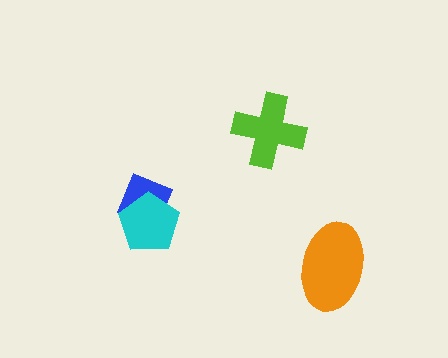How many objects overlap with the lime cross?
0 objects overlap with the lime cross.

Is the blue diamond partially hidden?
Yes, it is partially covered by another shape.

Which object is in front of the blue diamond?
The cyan pentagon is in front of the blue diamond.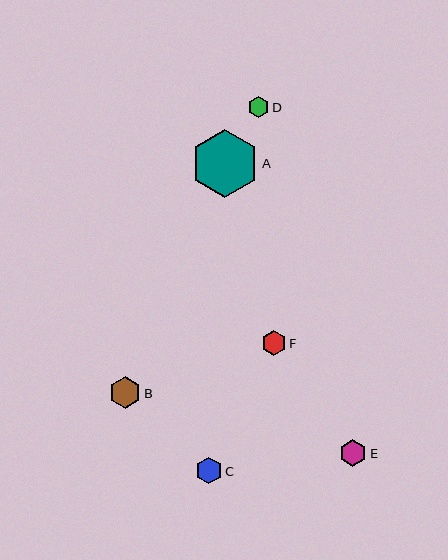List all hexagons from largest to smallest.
From largest to smallest: A, B, E, C, F, D.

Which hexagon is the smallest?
Hexagon D is the smallest with a size of approximately 21 pixels.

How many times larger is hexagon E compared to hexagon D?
Hexagon E is approximately 1.3 times the size of hexagon D.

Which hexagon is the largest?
Hexagon A is the largest with a size of approximately 68 pixels.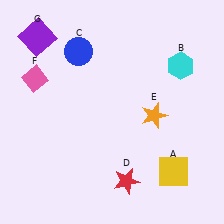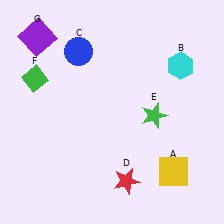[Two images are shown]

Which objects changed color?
E changed from orange to green. F changed from pink to green.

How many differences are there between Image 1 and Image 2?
There are 2 differences between the two images.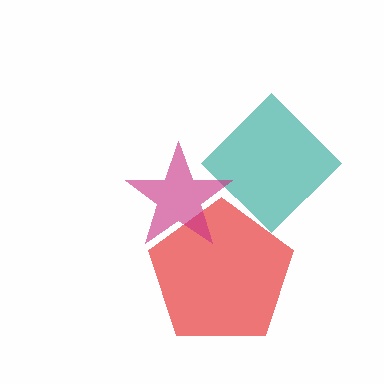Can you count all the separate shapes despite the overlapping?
Yes, there are 3 separate shapes.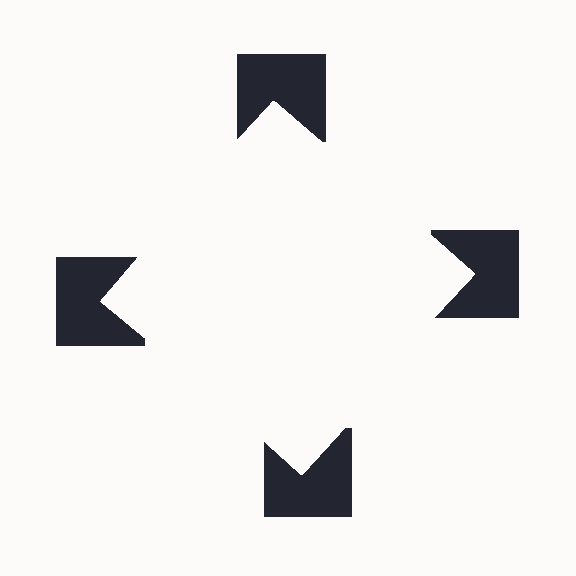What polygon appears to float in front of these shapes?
An illusory square — its edges are inferred from the aligned wedge cuts in the notched squares, not physically drawn.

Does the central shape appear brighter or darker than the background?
It typically appears slightly brighter than the background, even though no actual brightness change is drawn.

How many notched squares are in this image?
There are 4 — one at each vertex of the illusory square.